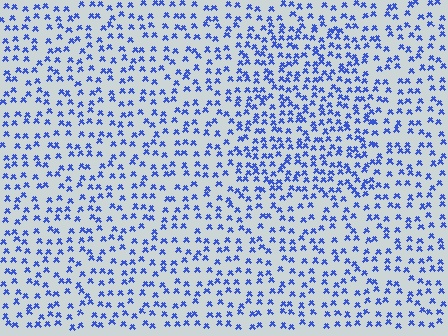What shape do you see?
I see a rectangle.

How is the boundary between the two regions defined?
The boundary is defined by a change in element density (approximately 1.6x ratio). All elements are the same color, size, and shape.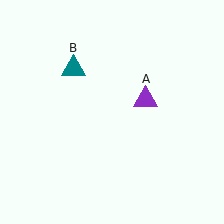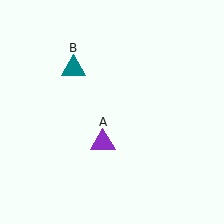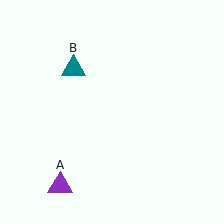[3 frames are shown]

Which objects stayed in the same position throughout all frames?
Teal triangle (object B) remained stationary.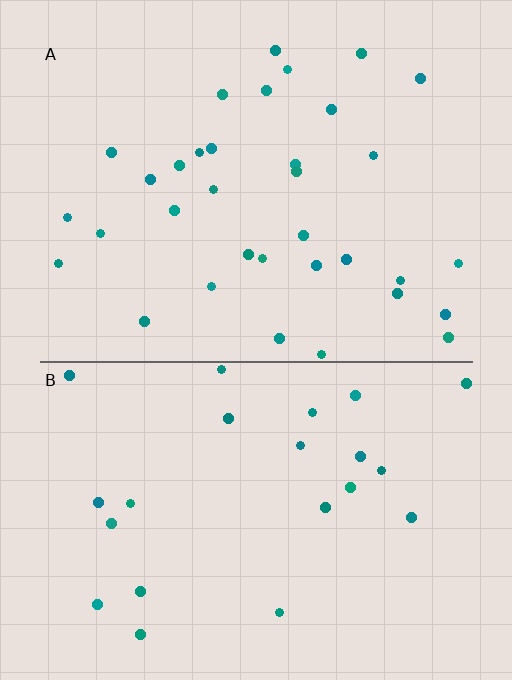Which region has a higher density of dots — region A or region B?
A (the top).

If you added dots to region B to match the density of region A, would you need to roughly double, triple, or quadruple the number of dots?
Approximately double.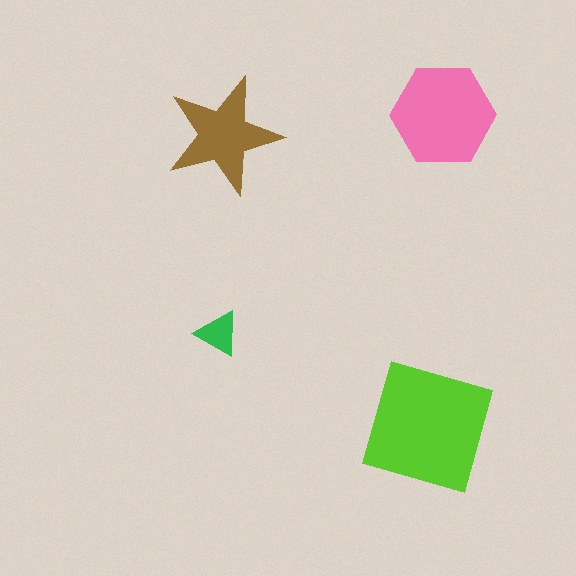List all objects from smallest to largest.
The green triangle, the brown star, the pink hexagon, the lime square.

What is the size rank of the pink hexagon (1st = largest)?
2nd.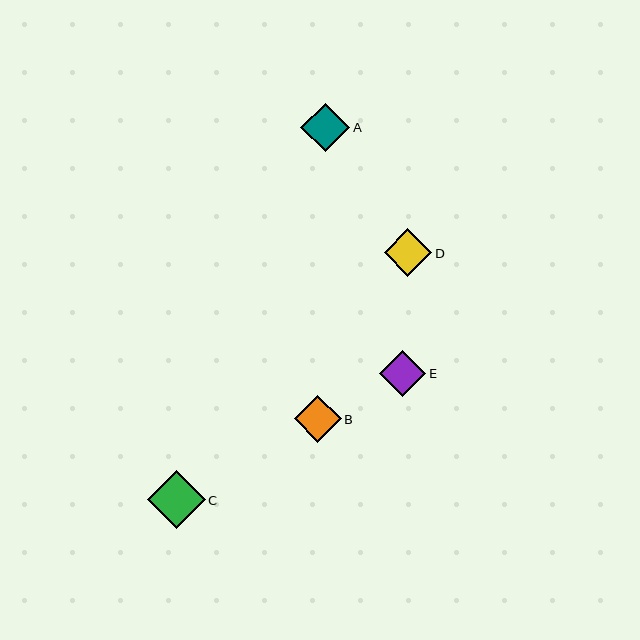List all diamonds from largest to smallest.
From largest to smallest: C, A, D, B, E.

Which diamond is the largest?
Diamond C is the largest with a size of approximately 58 pixels.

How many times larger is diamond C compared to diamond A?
Diamond C is approximately 1.2 times the size of diamond A.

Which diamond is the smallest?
Diamond E is the smallest with a size of approximately 46 pixels.